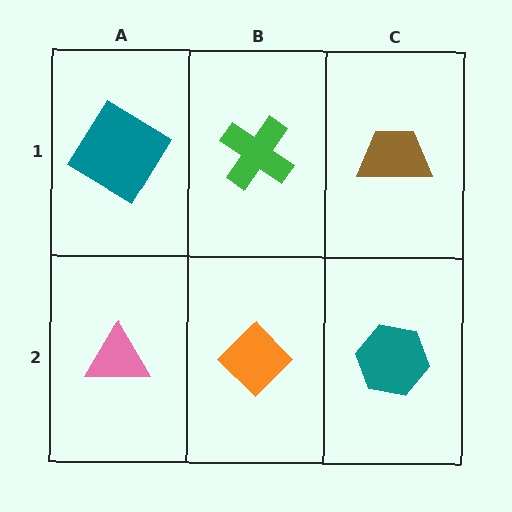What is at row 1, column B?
A green cross.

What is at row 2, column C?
A teal hexagon.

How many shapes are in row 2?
3 shapes.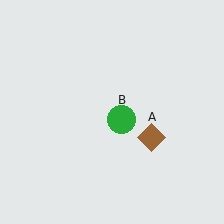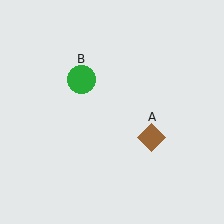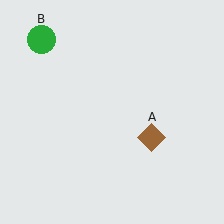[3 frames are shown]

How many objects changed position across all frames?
1 object changed position: green circle (object B).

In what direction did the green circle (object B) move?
The green circle (object B) moved up and to the left.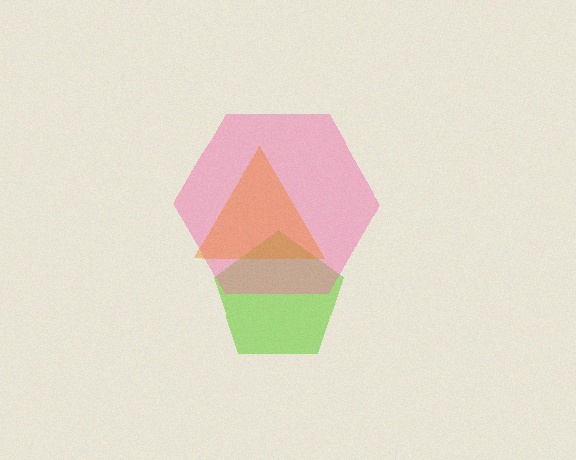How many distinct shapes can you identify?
There are 3 distinct shapes: a lime pentagon, a pink hexagon, an orange triangle.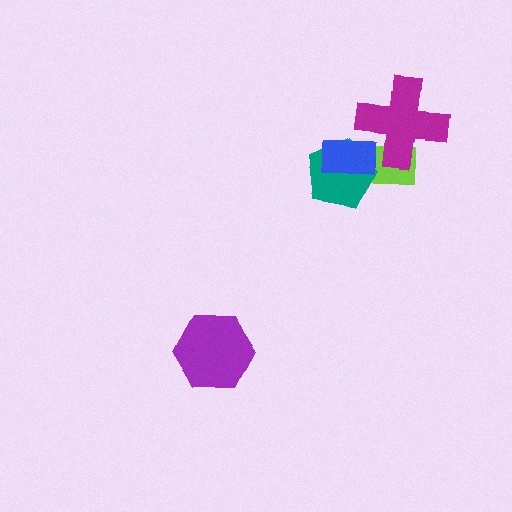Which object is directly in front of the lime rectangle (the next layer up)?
The magenta cross is directly in front of the lime rectangle.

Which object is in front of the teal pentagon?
The blue rectangle is in front of the teal pentagon.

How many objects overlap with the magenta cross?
2 objects overlap with the magenta cross.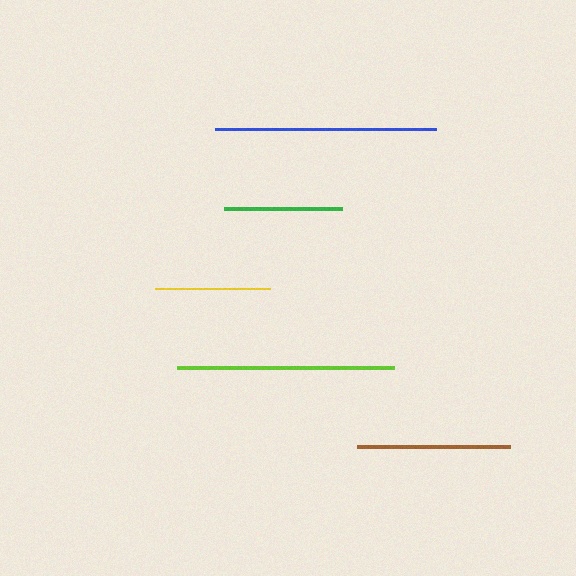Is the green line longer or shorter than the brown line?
The brown line is longer than the green line.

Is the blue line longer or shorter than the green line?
The blue line is longer than the green line.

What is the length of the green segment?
The green segment is approximately 118 pixels long.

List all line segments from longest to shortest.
From longest to shortest: blue, lime, brown, green, yellow.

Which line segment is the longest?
The blue line is the longest at approximately 221 pixels.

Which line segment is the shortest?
The yellow line is the shortest at approximately 115 pixels.